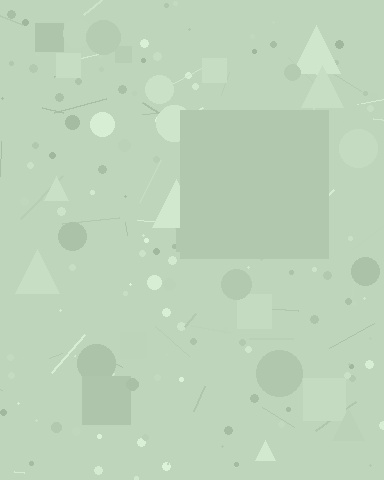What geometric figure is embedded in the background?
A square is embedded in the background.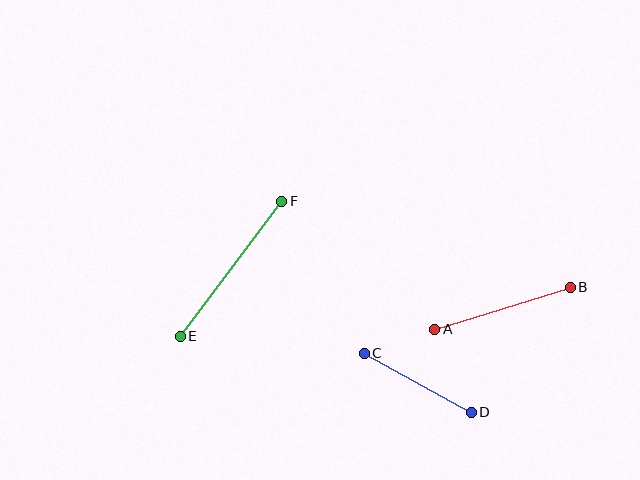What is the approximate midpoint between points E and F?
The midpoint is at approximately (231, 269) pixels.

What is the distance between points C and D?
The distance is approximately 122 pixels.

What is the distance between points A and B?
The distance is approximately 142 pixels.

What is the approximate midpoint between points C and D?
The midpoint is at approximately (418, 383) pixels.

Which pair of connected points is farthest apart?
Points E and F are farthest apart.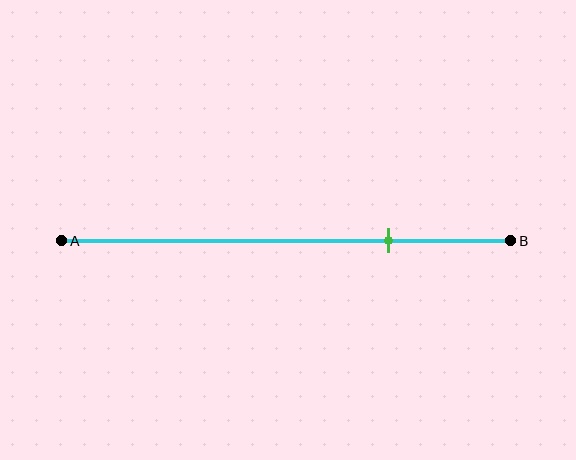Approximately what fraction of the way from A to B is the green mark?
The green mark is approximately 75% of the way from A to B.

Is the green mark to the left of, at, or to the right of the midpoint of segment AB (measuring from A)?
The green mark is to the right of the midpoint of segment AB.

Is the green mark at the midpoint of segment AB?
No, the mark is at about 75% from A, not at the 50% midpoint.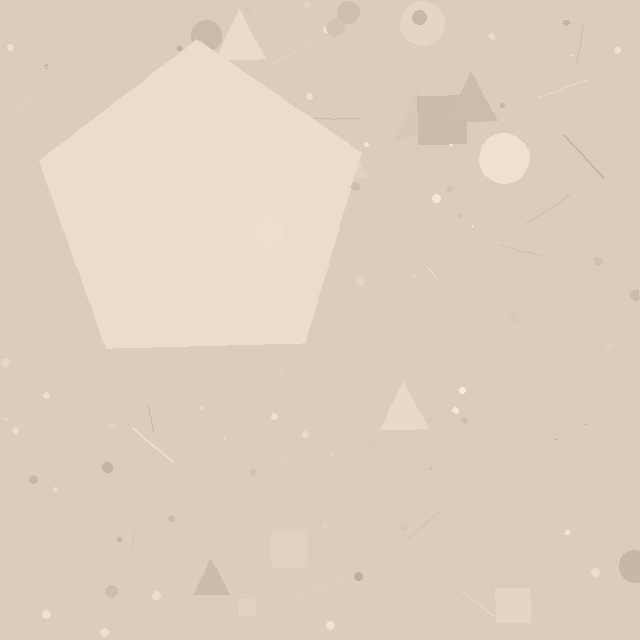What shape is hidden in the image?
A pentagon is hidden in the image.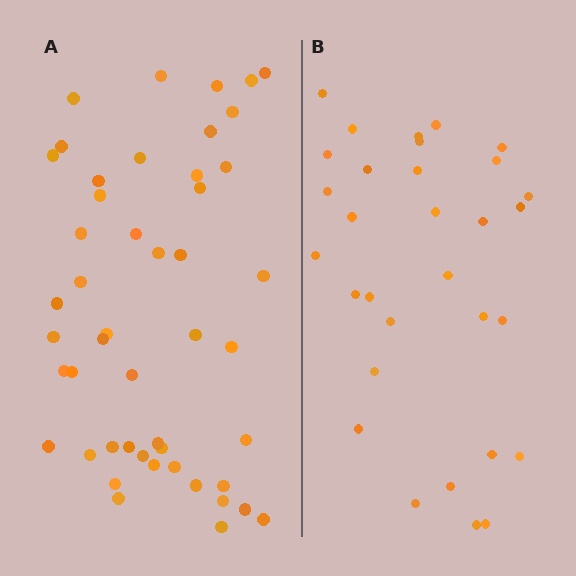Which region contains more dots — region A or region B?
Region A (the left region) has more dots.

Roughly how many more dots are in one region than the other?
Region A has approximately 15 more dots than region B.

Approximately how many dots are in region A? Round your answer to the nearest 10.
About 50 dots. (The exact count is 48, which rounds to 50.)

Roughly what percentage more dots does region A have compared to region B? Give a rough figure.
About 55% more.